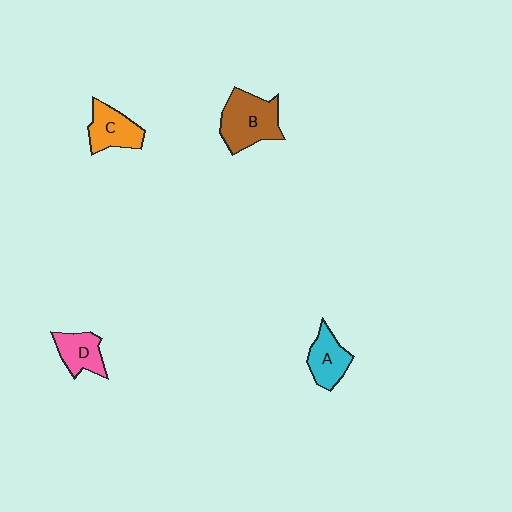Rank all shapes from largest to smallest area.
From largest to smallest: B (brown), C (orange), A (cyan), D (pink).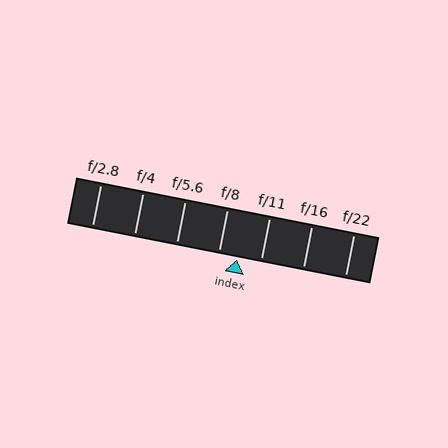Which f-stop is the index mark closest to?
The index mark is closest to f/8.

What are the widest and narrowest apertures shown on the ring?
The widest aperture shown is f/2.8 and the narrowest is f/22.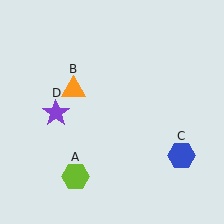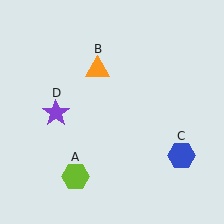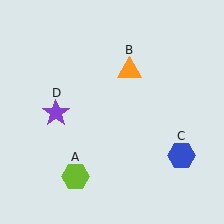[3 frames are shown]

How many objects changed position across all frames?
1 object changed position: orange triangle (object B).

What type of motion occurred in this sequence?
The orange triangle (object B) rotated clockwise around the center of the scene.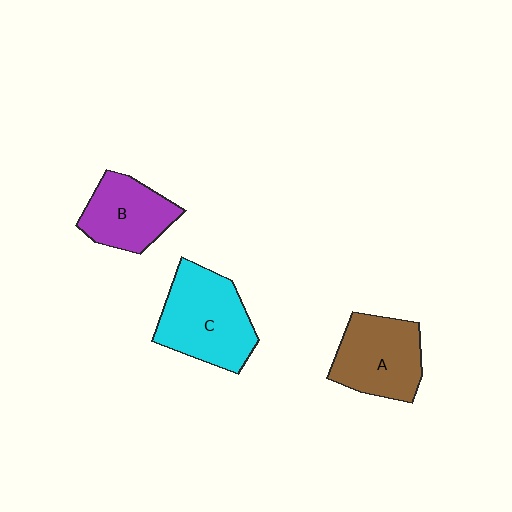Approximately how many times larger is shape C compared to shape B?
Approximately 1.4 times.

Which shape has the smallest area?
Shape B (purple).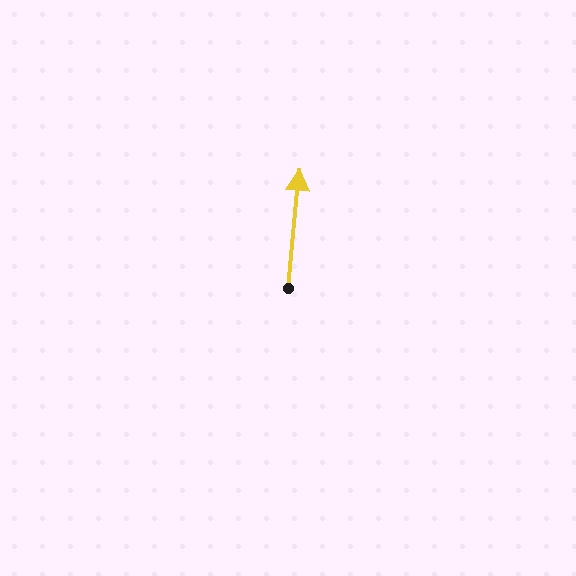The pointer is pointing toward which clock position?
Roughly 12 o'clock.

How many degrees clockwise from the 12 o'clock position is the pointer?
Approximately 5 degrees.